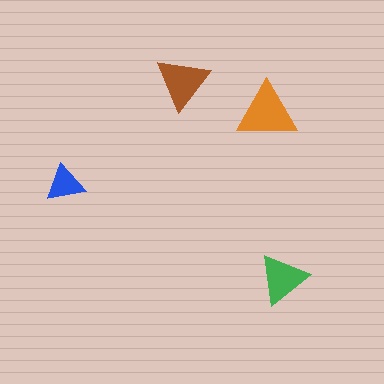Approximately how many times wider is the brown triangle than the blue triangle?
About 1.5 times wider.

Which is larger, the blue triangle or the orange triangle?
The orange one.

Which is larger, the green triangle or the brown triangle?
The brown one.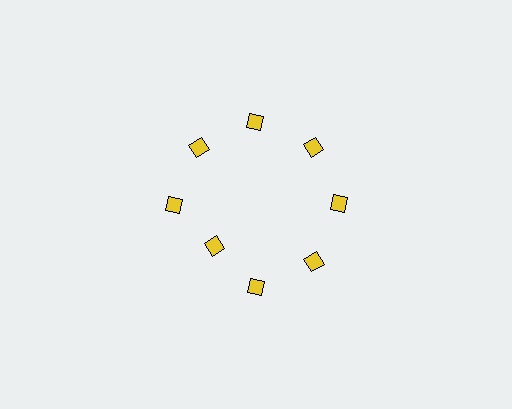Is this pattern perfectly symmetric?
No. The 8 yellow diamonds are arranged in a ring, but one element near the 8 o'clock position is pulled inward toward the center, breaking the 8-fold rotational symmetry.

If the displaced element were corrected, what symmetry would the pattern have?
It would have 8-fold rotational symmetry — the pattern would map onto itself every 45 degrees.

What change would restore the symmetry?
The symmetry would be restored by moving it outward, back onto the ring so that all 8 diamonds sit at equal angles and equal distance from the center.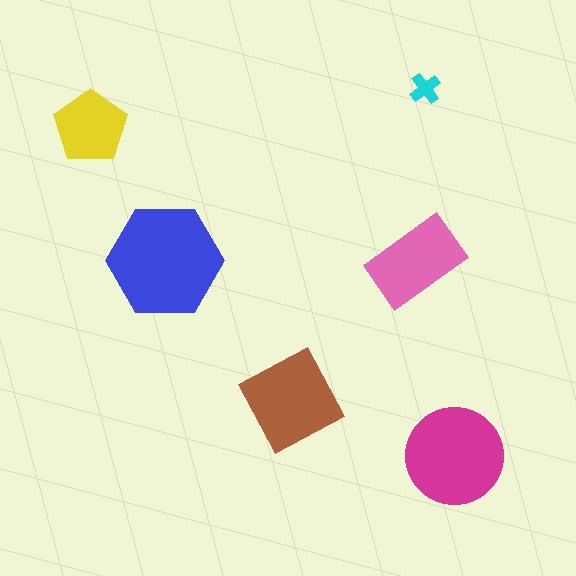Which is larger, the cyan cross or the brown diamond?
The brown diamond.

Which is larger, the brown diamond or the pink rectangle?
The brown diamond.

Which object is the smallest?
The cyan cross.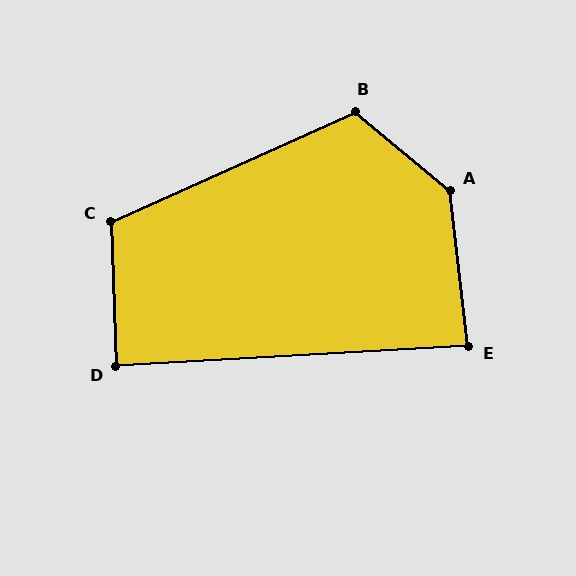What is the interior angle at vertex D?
Approximately 89 degrees (approximately right).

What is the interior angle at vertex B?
Approximately 116 degrees (obtuse).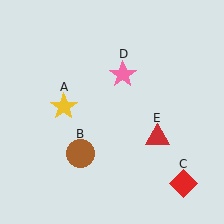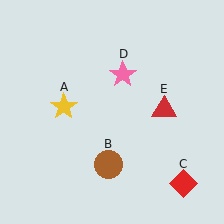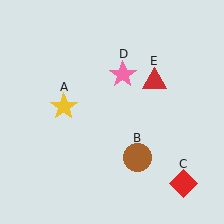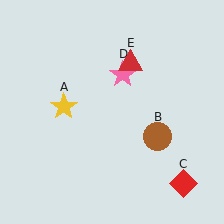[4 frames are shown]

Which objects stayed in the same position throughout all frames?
Yellow star (object A) and red diamond (object C) and pink star (object D) remained stationary.